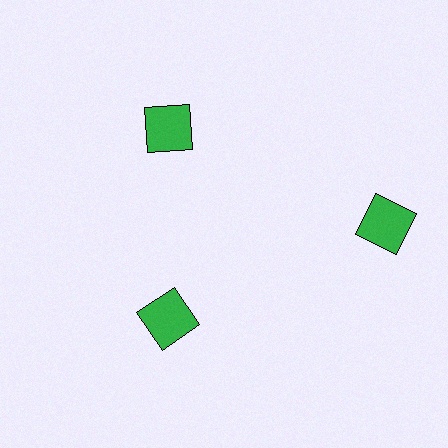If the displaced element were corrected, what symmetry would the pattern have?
It would have 3-fold rotational symmetry — the pattern would map onto itself every 120 degrees.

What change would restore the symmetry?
The symmetry would be restored by moving it inward, back onto the ring so that all 3 squares sit at equal angles and equal distance from the center.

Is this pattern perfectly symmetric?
No. The 3 green squares are arranged in a ring, but one element near the 3 o'clock position is pushed outward from the center, breaking the 3-fold rotational symmetry.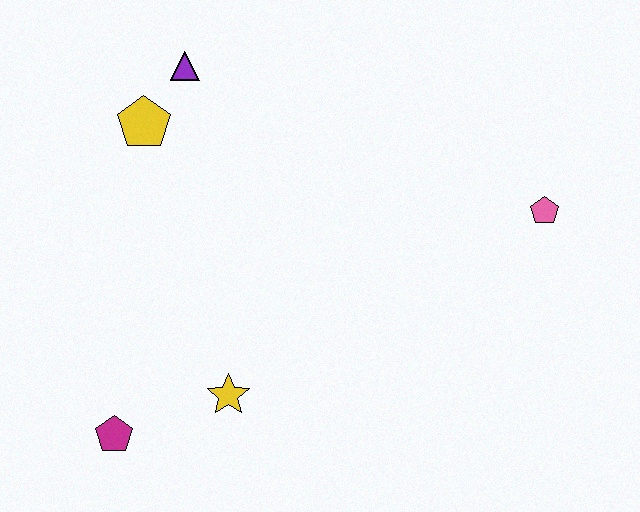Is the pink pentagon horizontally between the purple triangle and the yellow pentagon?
No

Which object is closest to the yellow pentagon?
The purple triangle is closest to the yellow pentagon.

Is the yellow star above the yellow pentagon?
No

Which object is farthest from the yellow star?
The pink pentagon is farthest from the yellow star.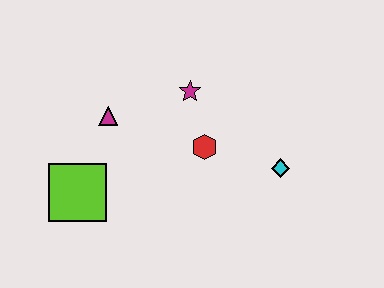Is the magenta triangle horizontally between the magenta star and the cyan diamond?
No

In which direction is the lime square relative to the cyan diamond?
The lime square is to the left of the cyan diamond.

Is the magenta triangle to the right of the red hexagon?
No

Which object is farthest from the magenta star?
The lime square is farthest from the magenta star.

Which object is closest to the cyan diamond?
The red hexagon is closest to the cyan diamond.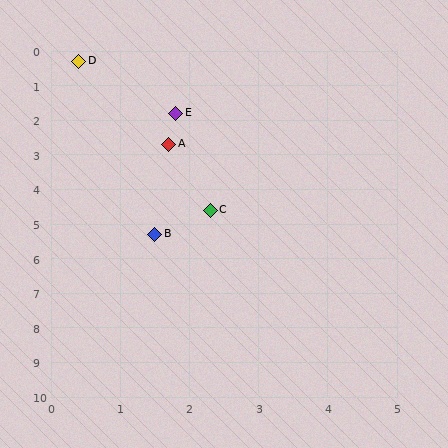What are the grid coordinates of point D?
Point D is at approximately (0.4, 0.3).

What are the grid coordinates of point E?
Point E is at approximately (1.8, 1.8).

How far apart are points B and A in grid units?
Points B and A are about 2.6 grid units apart.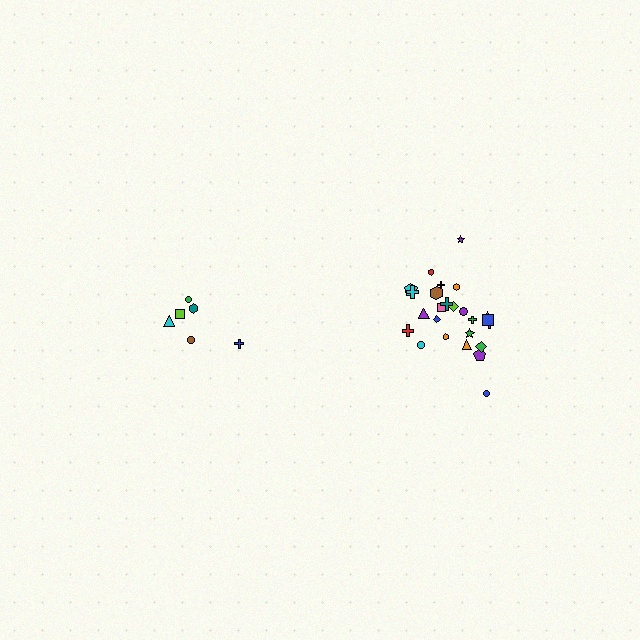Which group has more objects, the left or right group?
The right group.